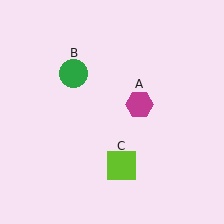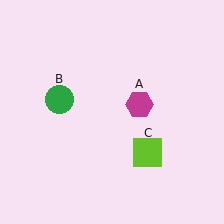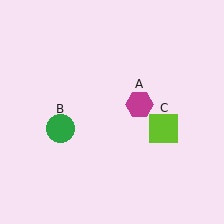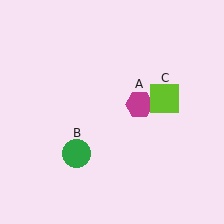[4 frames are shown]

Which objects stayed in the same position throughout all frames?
Magenta hexagon (object A) remained stationary.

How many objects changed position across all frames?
2 objects changed position: green circle (object B), lime square (object C).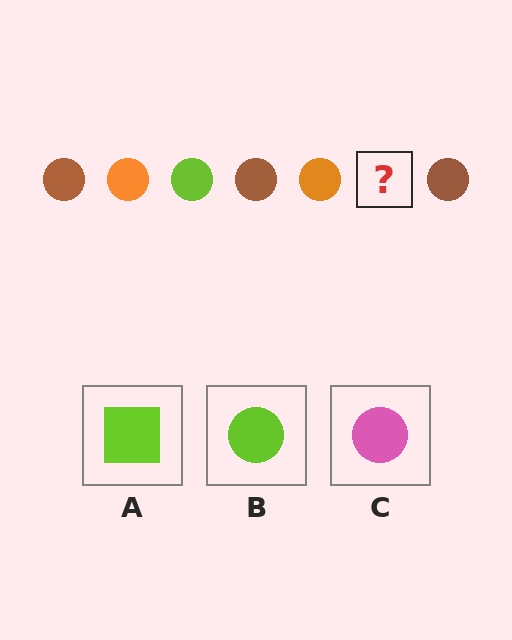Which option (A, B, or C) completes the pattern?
B.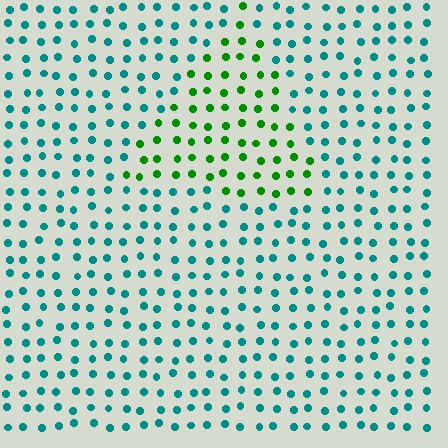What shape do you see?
I see a triangle.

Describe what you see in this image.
The image is filled with small teal elements in a uniform arrangement. A triangle-shaped region is visible where the elements are tinted to a slightly different hue, forming a subtle color boundary.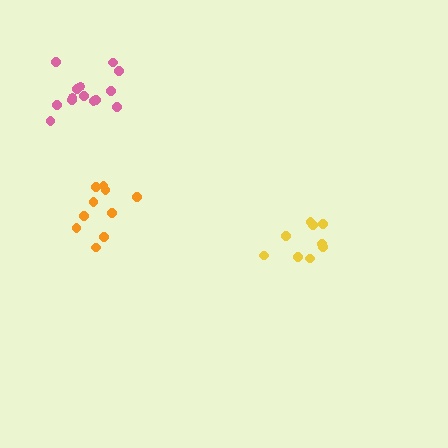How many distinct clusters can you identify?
There are 3 distinct clusters.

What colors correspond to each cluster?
The clusters are colored: yellow, pink, orange.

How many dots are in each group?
Group 1: 9 dots, Group 2: 14 dots, Group 3: 10 dots (33 total).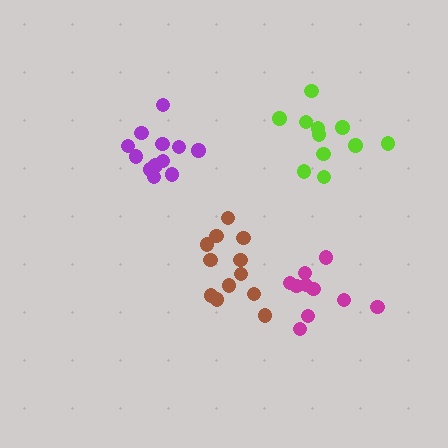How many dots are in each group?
Group 1: 12 dots, Group 2: 10 dots, Group 3: 12 dots, Group 4: 11 dots (45 total).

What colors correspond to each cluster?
The clusters are colored: purple, magenta, brown, lime.